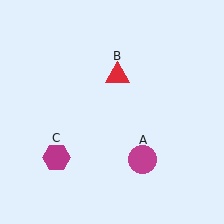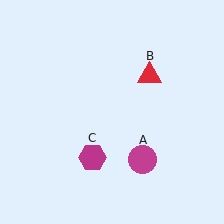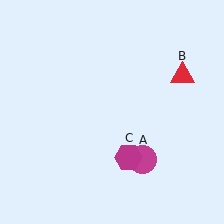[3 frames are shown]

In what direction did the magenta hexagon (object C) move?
The magenta hexagon (object C) moved right.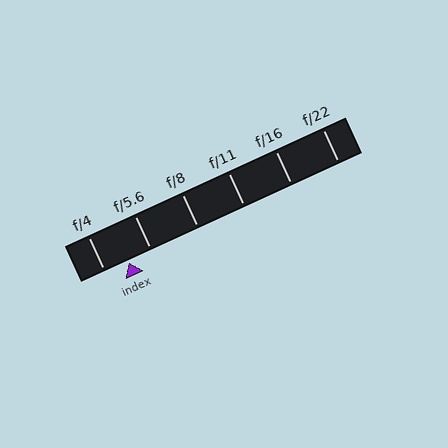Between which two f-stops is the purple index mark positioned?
The index mark is between f/4 and f/5.6.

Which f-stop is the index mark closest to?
The index mark is closest to f/5.6.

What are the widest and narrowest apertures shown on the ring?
The widest aperture shown is f/4 and the narrowest is f/22.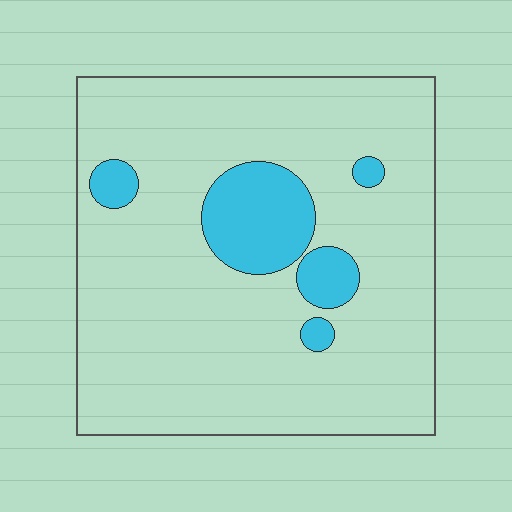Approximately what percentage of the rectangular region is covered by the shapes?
Approximately 15%.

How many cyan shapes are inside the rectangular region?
5.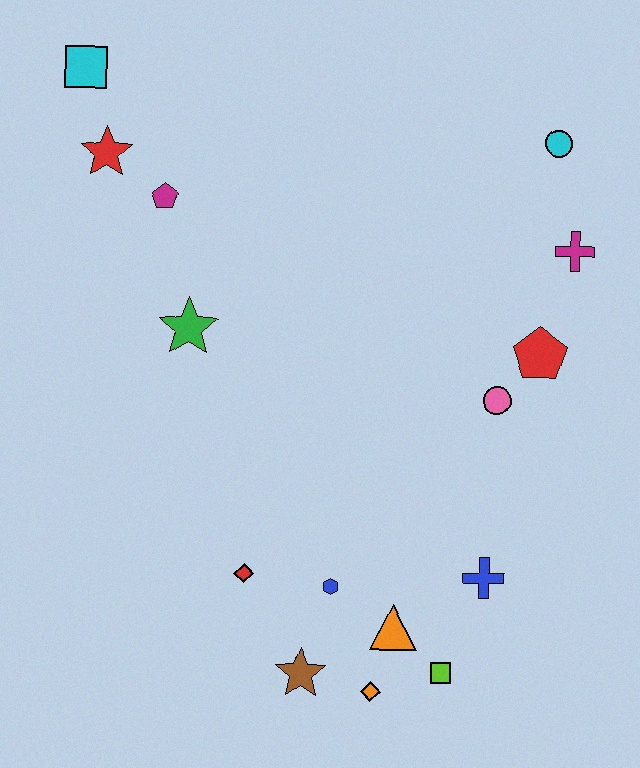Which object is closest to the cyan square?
The red star is closest to the cyan square.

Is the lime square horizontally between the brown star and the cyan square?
No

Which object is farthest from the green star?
The lime square is farthest from the green star.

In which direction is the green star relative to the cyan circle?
The green star is to the left of the cyan circle.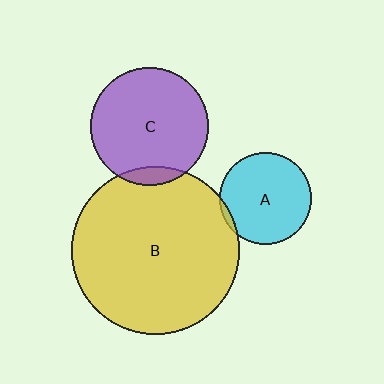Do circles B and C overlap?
Yes.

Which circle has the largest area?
Circle B (yellow).